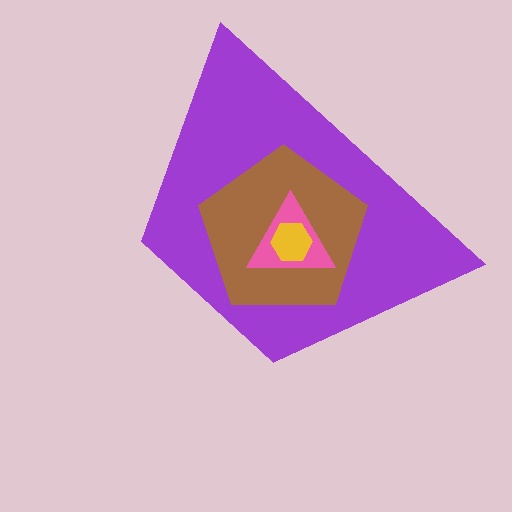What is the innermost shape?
The yellow hexagon.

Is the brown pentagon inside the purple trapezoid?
Yes.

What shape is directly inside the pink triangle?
The yellow hexagon.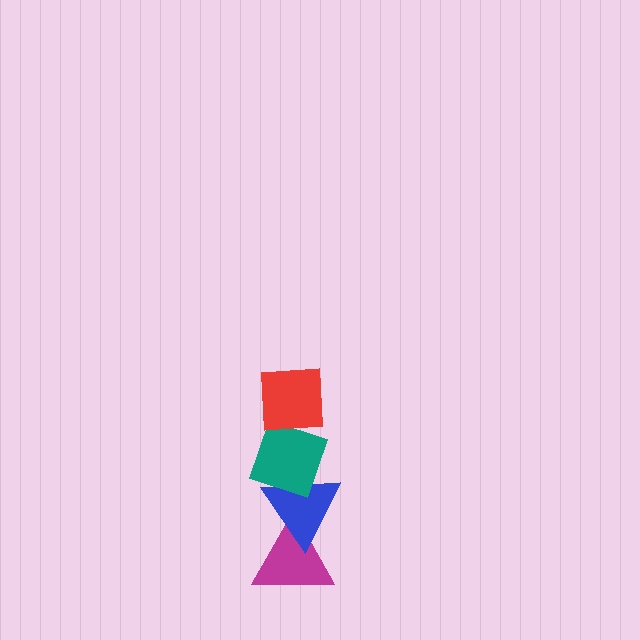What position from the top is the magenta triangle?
The magenta triangle is 4th from the top.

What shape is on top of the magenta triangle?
The blue triangle is on top of the magenta triangle.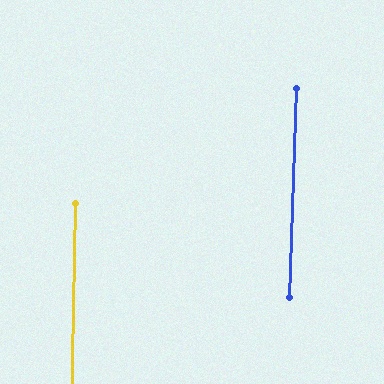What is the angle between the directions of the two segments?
Approximately 1 degree.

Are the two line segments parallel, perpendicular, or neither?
Parallel — their directions differ by only 0.6°.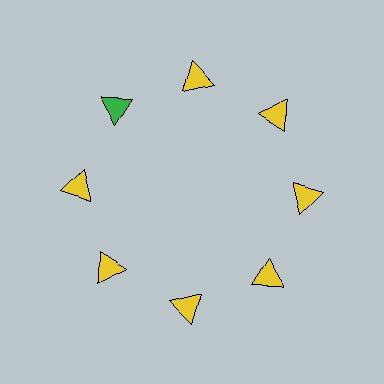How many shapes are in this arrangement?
There are 8 shapes arranged in a ring pattern.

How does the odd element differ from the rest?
It has a different color: green instead of yellow.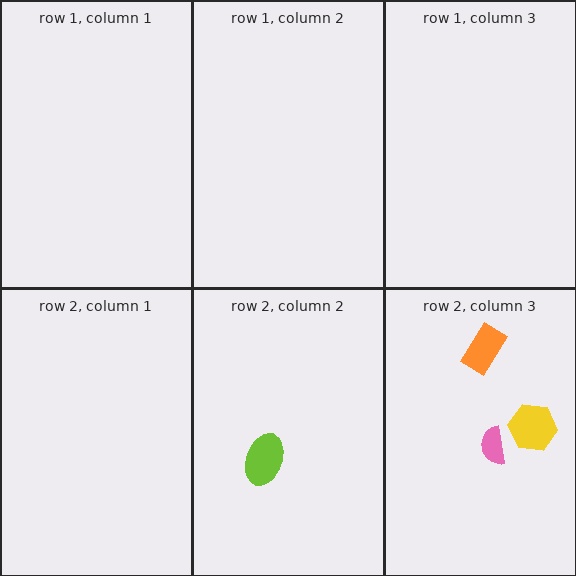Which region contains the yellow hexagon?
The row 2, column 3 region.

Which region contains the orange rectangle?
The row 2, column 3 region.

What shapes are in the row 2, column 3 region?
The orange rectangle, the pink semicircle, the yellow hexagon.